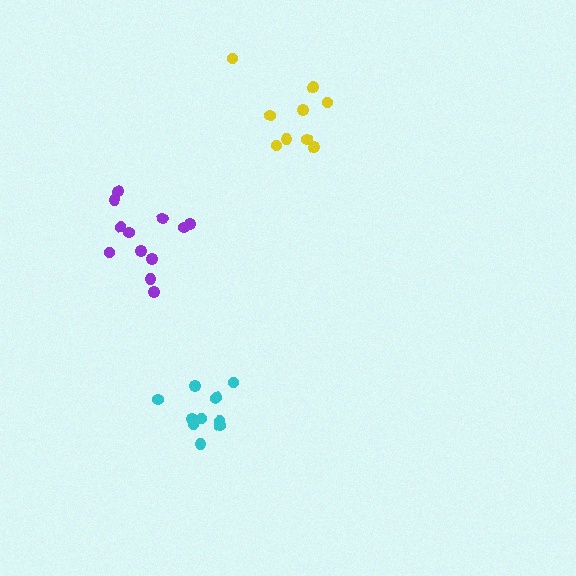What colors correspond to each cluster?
The clusters are colored: yellow, purple, cyan.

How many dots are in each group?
Group 1: 9 dots, Group 2: 12 dots, Group 3: 11 dots (32 total).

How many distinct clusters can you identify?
There are 3 distinct clusters.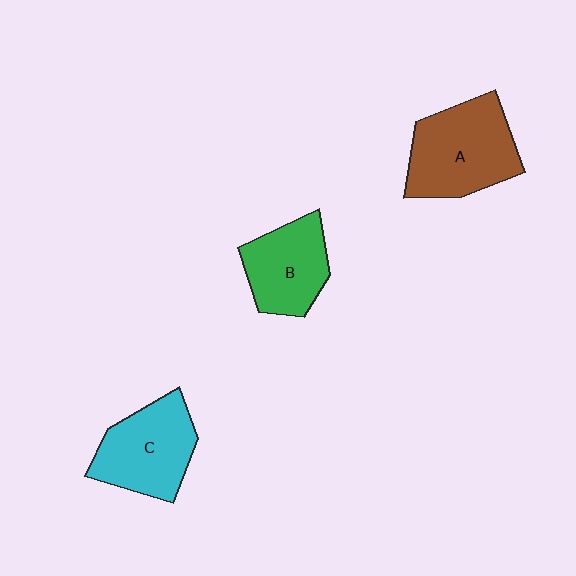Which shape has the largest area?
Shape A (brown).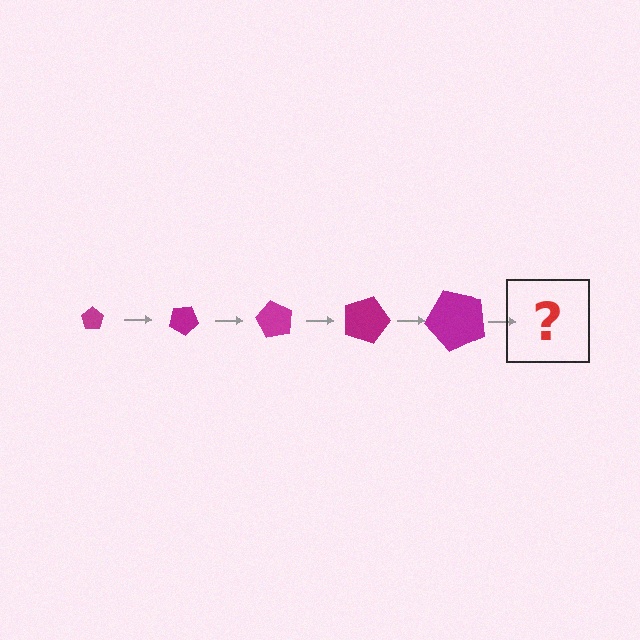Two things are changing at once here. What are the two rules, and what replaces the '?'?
The two rules are that the pentagon grows larger each step and it rotates 30 degrees each step. The '?' should be a pentagon, larger than the previous one and rotated 150 degrees from the start.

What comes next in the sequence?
The next element should be a pentagon, larger than the previous one and rotated 150 degrees from the start.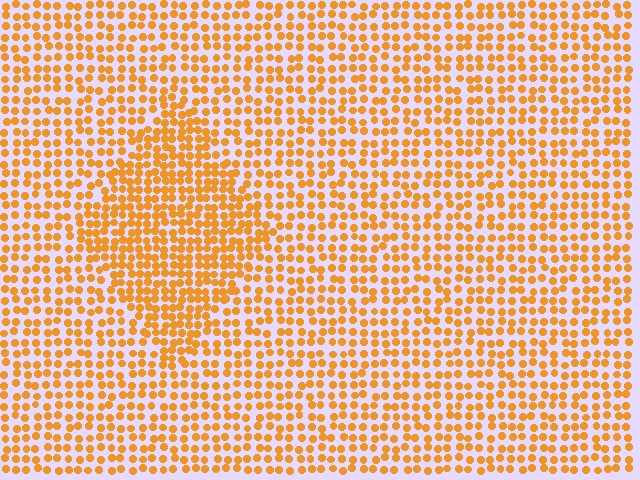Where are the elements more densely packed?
The elements are more densely packed inside the diamond boundary.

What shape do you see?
I see a diamond.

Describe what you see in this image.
The image contains small orange elements arranged at two different densities. A diamond-shaped region is visible where the elements are more densely packed than the surrounding area.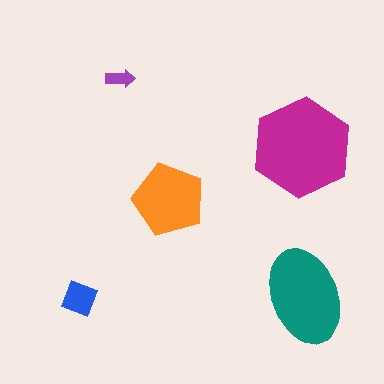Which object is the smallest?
The purple arrow.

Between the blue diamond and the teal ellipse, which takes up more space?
The teal ellipse.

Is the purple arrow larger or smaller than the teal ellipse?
Smaller.